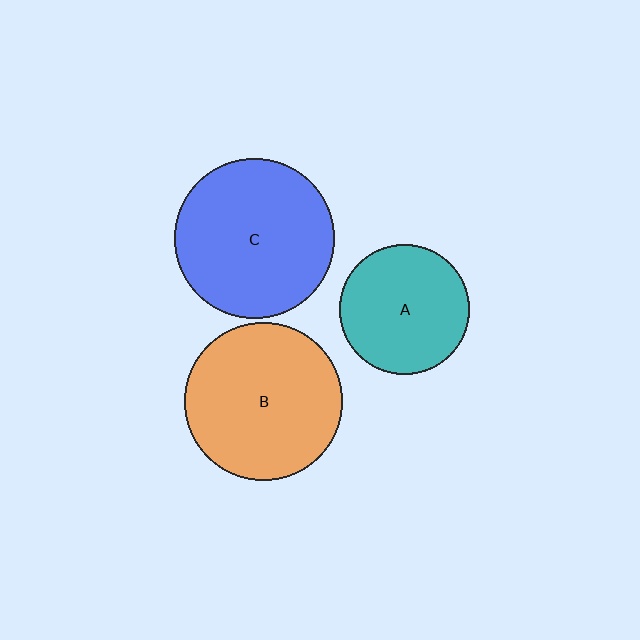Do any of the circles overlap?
No, none of the circles overlap.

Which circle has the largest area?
Circle C (blue).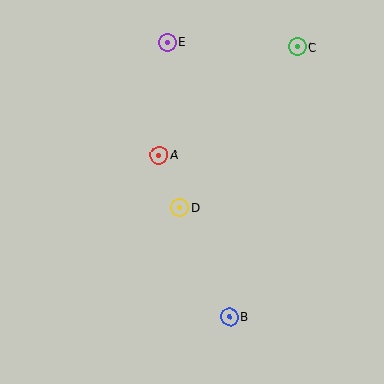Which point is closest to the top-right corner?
Point C is closest to the top-right corner.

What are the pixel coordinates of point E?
Point E is at (167, 42).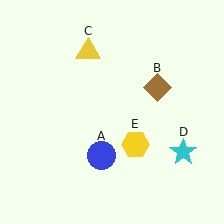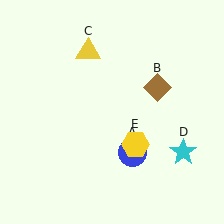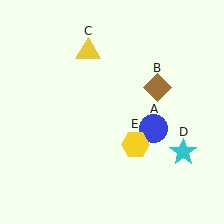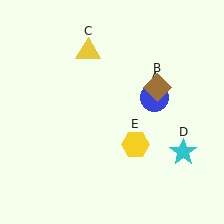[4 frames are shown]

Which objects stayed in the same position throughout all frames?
Brown diamond (object B) and yellow triangle (object C) and cyan star (object D) and yellow hexagon (object E) remained stationary.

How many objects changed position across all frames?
1 object changed position: blue circle (object A).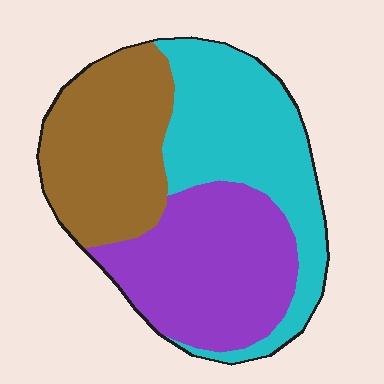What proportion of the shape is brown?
Brown covers around 30% of the shape.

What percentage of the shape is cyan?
Cyan takes up between a third and a half of the shape.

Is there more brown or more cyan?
Cyan.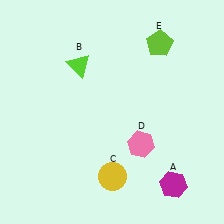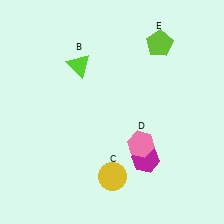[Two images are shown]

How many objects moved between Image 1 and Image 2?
1 object moved between the two images.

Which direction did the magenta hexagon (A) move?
The magenta hexagon (A) moved left.